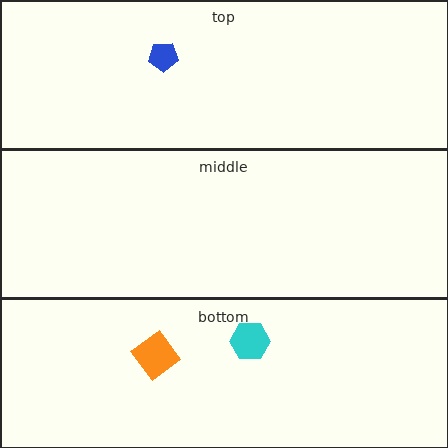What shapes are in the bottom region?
The cyan hexagon, the orange diamond.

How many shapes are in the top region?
1.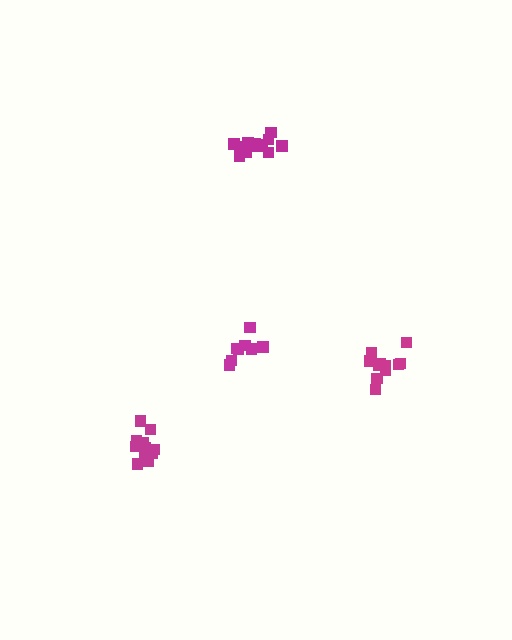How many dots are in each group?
Group 1: 12 dots, Group 2: 8 dots, Group 3: 11 dots, Group 4: 12 dots (43 total).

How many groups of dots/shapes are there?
There are 4 groups.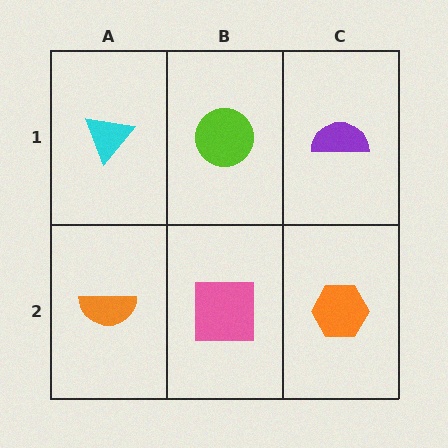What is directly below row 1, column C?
An orange hexagon.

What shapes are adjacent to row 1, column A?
An orange semicircle (row 2, column A), a lime circle (row 1, column B).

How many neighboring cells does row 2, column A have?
2.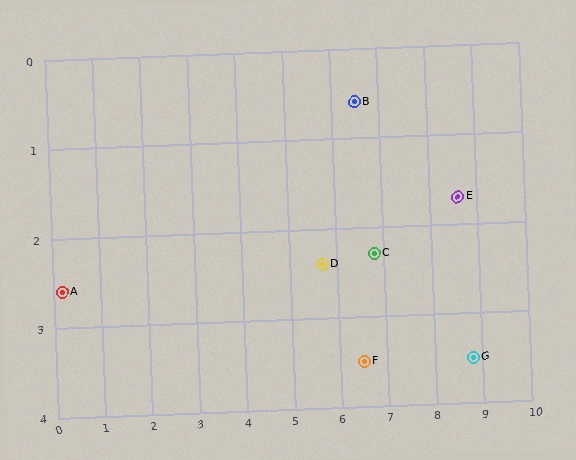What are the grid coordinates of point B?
Point B is at approximately (6.5, 0.6).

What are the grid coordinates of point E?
Point E is at approximately (8.6, 1.7).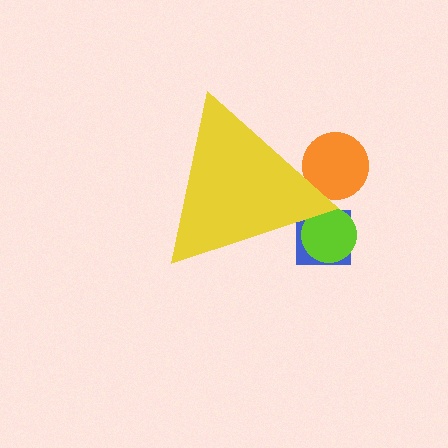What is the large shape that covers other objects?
A yellow triangle.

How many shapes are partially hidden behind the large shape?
3 shapes are partially hidden.